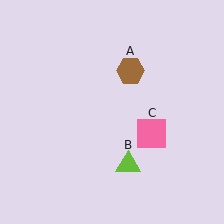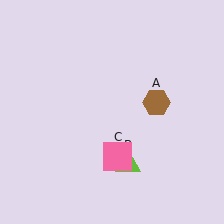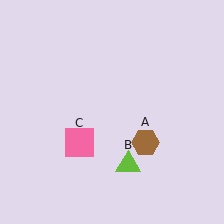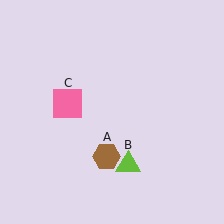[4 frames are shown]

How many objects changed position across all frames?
2 objects changed position: brown hexagon (object A), pink square (object C).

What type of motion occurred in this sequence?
The brown hexagon (object A), pink square (object C) rotated clockwise around the center of the scene.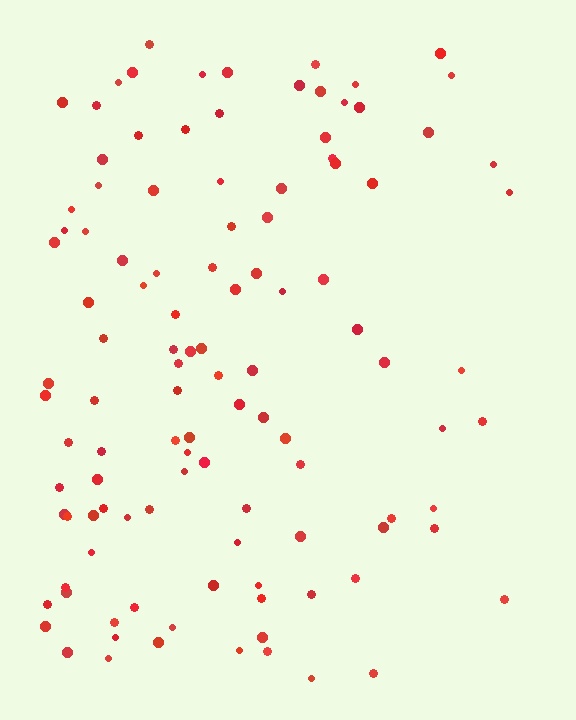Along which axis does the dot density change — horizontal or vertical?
Horizontal.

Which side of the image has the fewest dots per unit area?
The right.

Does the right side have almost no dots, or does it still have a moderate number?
Still a moderate number, just noticeably fewer than the left.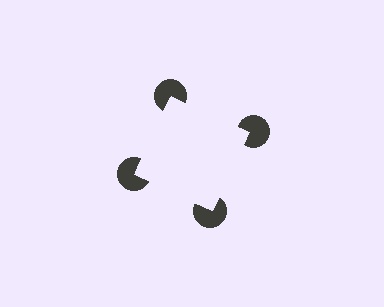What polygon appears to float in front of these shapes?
An illusory square — its edges are inferred from the aligned wedge cuts in the pac-man discs, not physically drawn.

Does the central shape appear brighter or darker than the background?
It typically appears slightly brighter than the background, even though no actual brightness change is drawn.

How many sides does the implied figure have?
4 sides.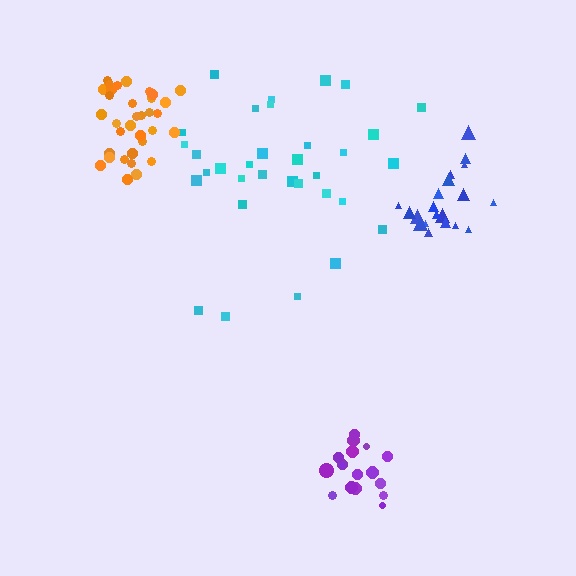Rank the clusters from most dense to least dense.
blue, orange, purple, cyan.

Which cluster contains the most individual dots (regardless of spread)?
Orange (34).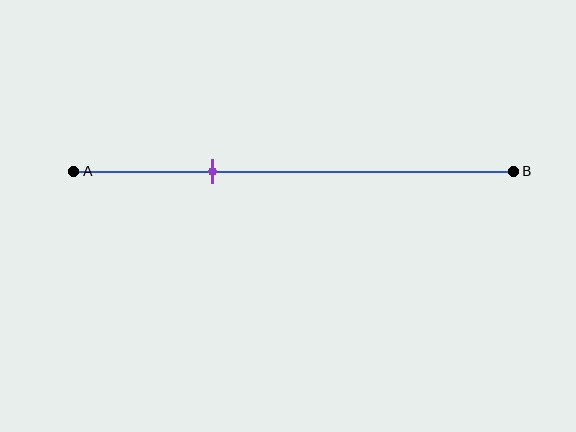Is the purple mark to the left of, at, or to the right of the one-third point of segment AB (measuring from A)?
The purple mark is approximately at the one-third point of segment AB.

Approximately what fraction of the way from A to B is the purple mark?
The purple mark is approximately 30% of the way from A to B.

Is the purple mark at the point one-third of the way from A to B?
Yes, the mark is approximately at the one-third point.